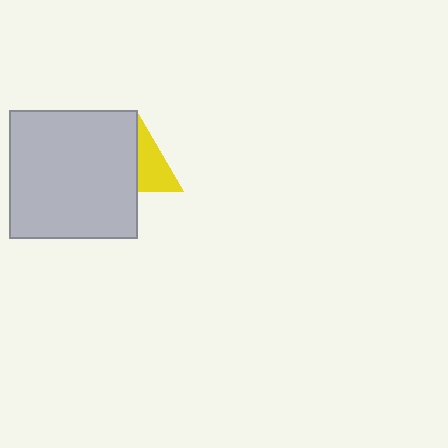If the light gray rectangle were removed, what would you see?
You would see the complete yellow triangle.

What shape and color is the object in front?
The object in front is a light gray rectangle.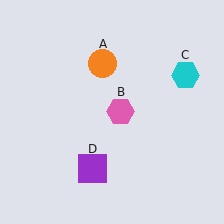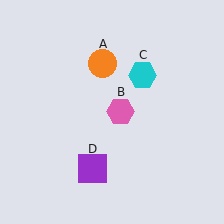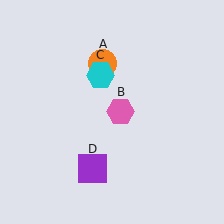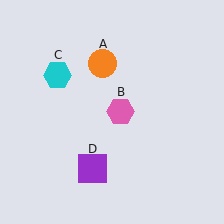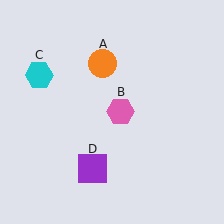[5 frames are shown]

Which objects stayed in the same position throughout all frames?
Orange circle (object A) and pink hexagon (object B) and purple square (object D) remained stationary.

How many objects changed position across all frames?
1 object changed position: cyan hexagon (object C).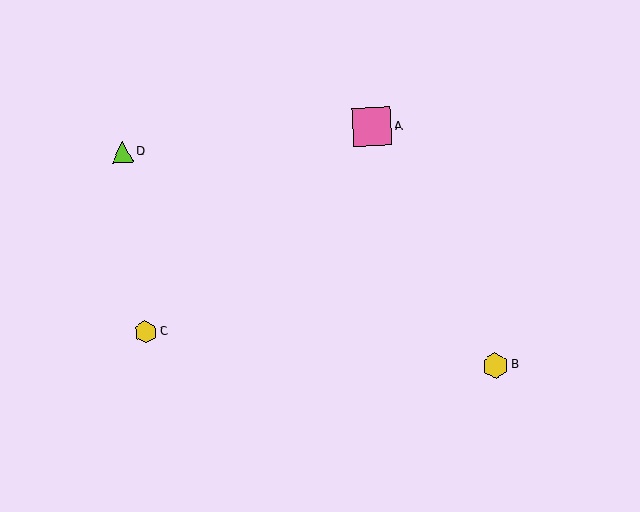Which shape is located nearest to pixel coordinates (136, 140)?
The lime triangle (labeled D) at (122, 152) is nearest to that location.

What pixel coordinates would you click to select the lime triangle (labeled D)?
Click at (122, 152) to select the lime triangle D.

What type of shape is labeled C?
Shape C is a yellow hexagon.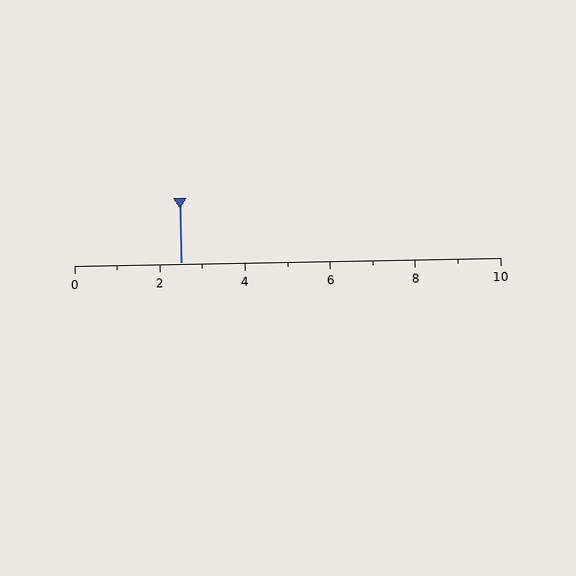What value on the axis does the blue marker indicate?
The marker indicates approximately 2.5.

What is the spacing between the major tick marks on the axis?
The major ticks are spaced 2 apart.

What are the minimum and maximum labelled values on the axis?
The axis runs from 0 to 10.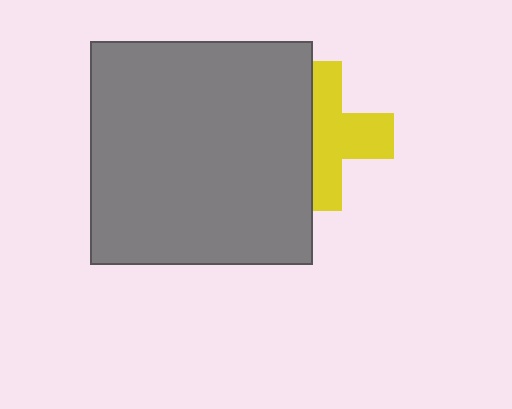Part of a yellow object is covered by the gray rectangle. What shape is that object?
It is a cross.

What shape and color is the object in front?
The object in front is a gray rectangle.